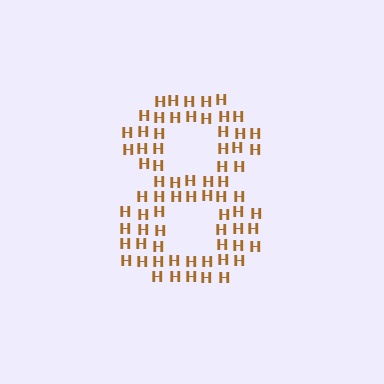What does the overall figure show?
The overall figure shows the digit 8.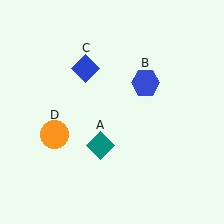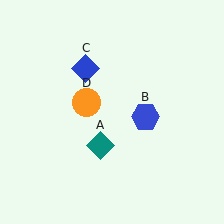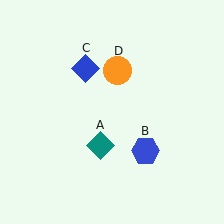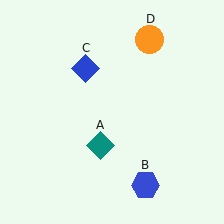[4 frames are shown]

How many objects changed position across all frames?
2 objects changed position: blue hexagon (object B), orange circle (object D).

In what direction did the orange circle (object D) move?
The orange circle (object D) moved up and to the right.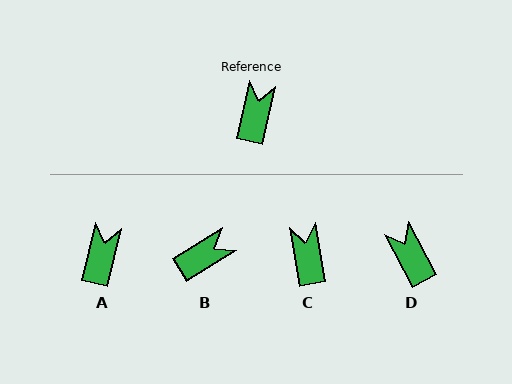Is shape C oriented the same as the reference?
No, it is off by about 22 degrees.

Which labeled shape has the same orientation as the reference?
A.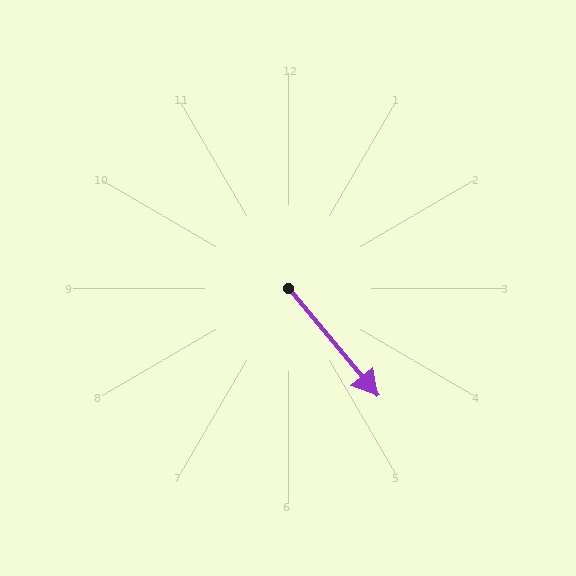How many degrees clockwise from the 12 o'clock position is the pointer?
Approximately 140 degrees.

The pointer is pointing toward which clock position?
Roughly 5 o'clock.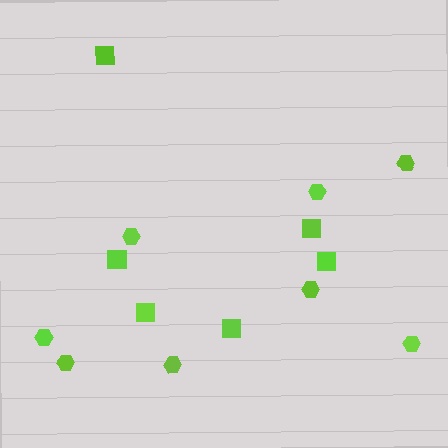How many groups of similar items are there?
There are 2 groups: one group of squares (6) and one group of hexagons (8).